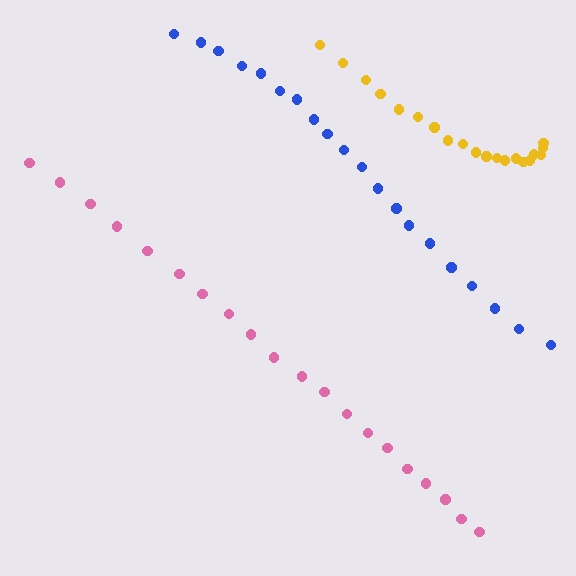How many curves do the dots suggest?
There are 3 distinct paths.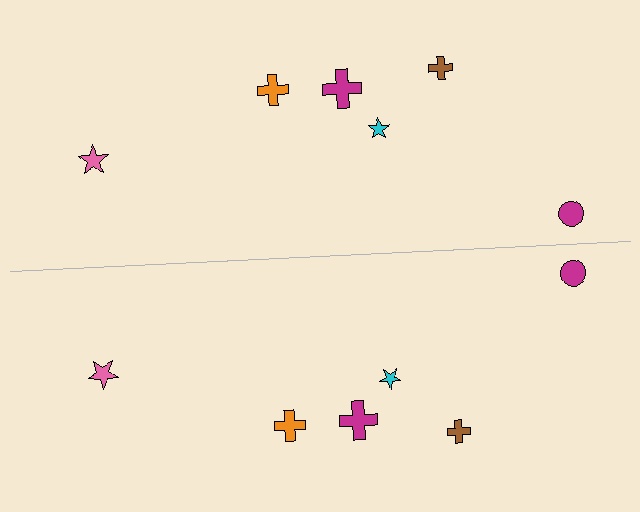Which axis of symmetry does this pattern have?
The pattern has a horizontal axis of symmetry running through the center of the image.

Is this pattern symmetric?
Yes, this pattern has bilateral (reflection) symmetry.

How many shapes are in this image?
There are 12 shapes in this image.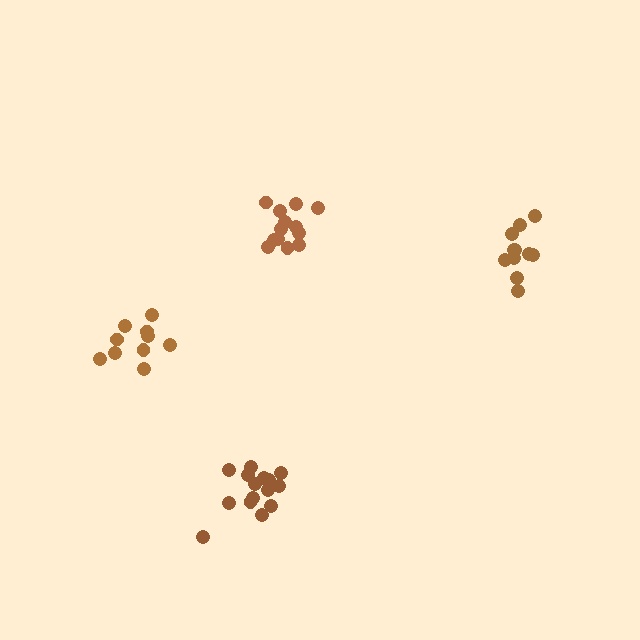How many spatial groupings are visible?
There are 4 spatial groupings.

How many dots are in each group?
Group 1: 10 dots, Group 2: 11 dots, Group 3: 13 dots, Group 4: 15 dots (49 total).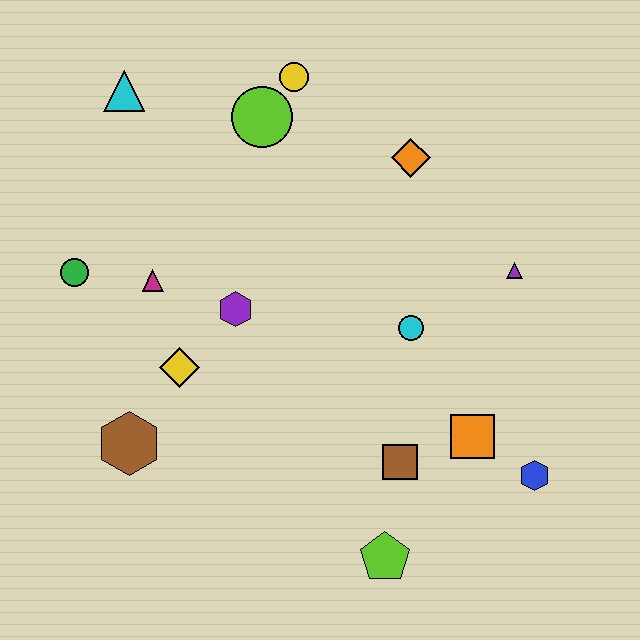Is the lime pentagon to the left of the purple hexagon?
No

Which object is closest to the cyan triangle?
The lime circle is closest to the cyan triangle.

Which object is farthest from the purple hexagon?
The blue hexagon is farthest from the purple hexagon.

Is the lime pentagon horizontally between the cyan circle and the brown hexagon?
Yes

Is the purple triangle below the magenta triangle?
No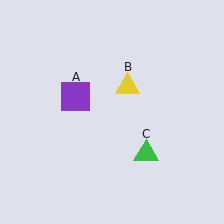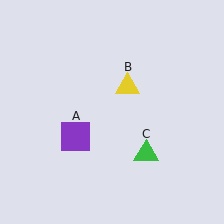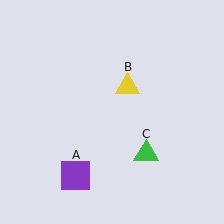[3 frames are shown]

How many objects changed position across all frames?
1 object changed position: purple square (object A).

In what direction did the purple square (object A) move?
The purple square (object A) moved down.